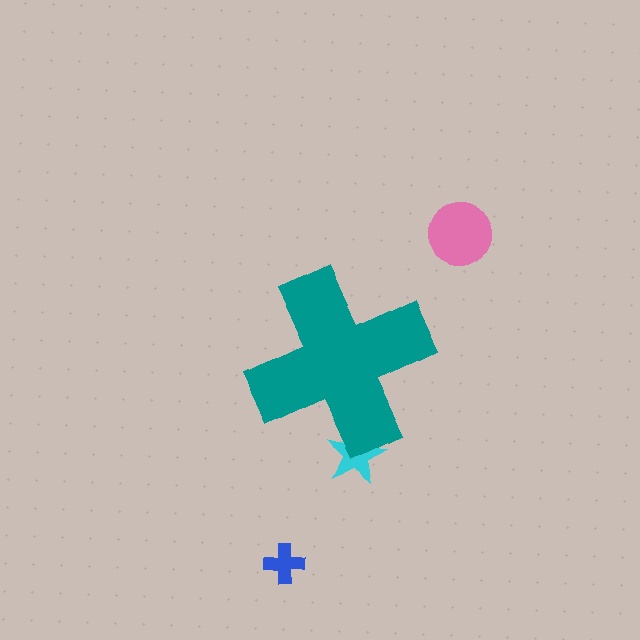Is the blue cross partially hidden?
No, the blue cross is fully visible.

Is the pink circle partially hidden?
No, the pink circle is fully visible.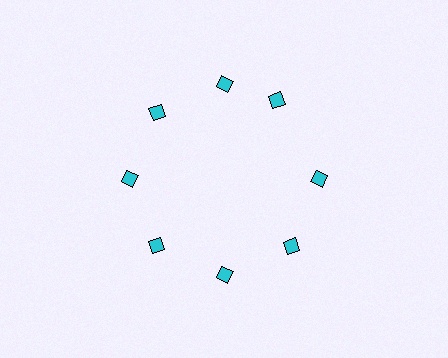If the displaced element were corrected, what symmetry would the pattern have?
It would have 8-fold rotational symmetry — the pattern would map onto itself every 45 degrees.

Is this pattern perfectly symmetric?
No. The 8 cyan diamonds are arranged in a ring, but one element near the 2 o'clock position is rotated out of alignment along the ring, breaking the 8-fold rotational symmetry.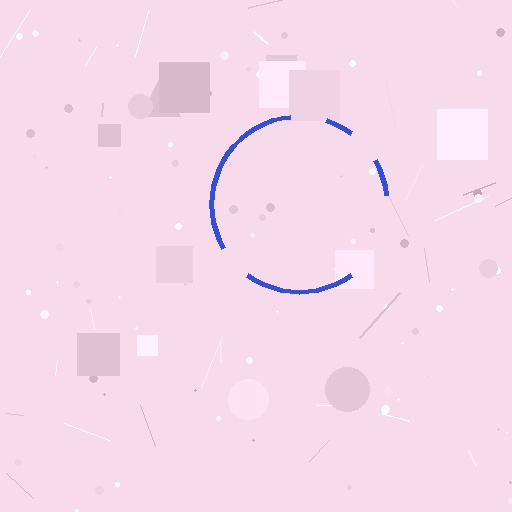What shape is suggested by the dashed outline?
The dashed outline suggests a circle.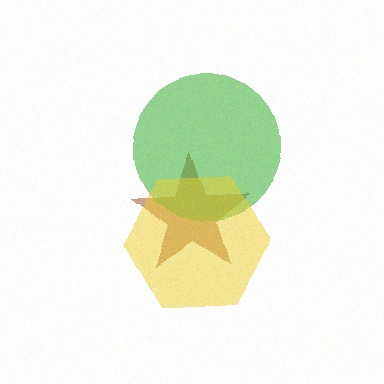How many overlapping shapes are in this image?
There are 3 overlapping shapes in the image.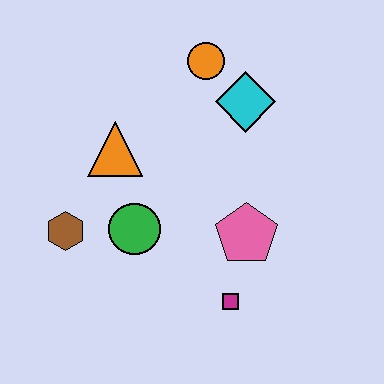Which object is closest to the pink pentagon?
The magenta square is closest to the pink pentagon.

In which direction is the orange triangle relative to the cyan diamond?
The orange triangle is to the left of the cyan diamond.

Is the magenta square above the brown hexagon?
No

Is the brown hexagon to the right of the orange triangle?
No